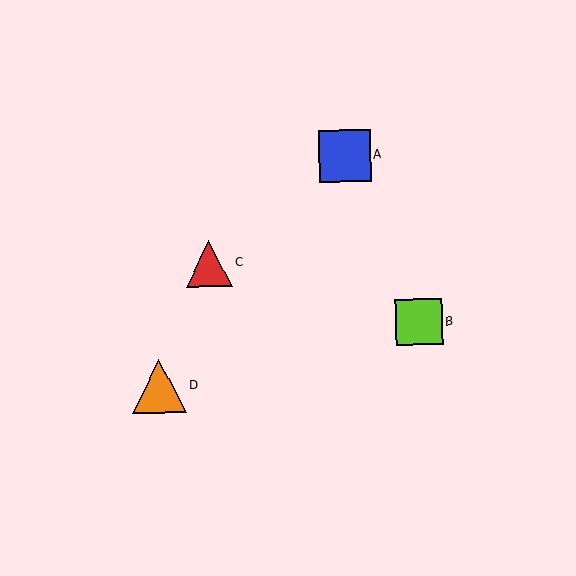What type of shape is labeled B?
Shape B is a lime square.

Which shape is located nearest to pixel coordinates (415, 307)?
The lime square (labeled B) at (419, 322) is nearest to that location.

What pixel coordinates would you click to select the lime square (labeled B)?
Click at (419, 322) to select the lime square B.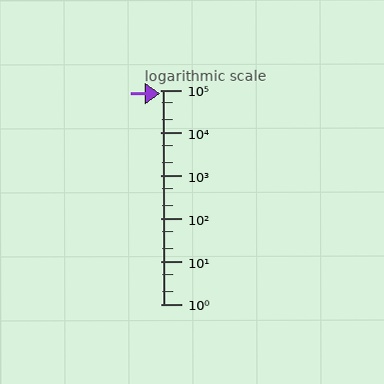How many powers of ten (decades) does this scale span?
The scale spans 5 decades, from 1 to 100000.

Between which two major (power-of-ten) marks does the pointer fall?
The pointer is between 10000 and 100000.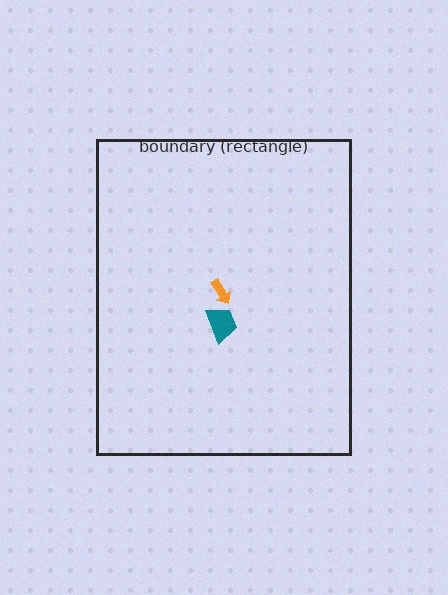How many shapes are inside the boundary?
2 inside, 0 outside.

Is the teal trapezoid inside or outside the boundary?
Inside.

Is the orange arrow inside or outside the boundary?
Inside.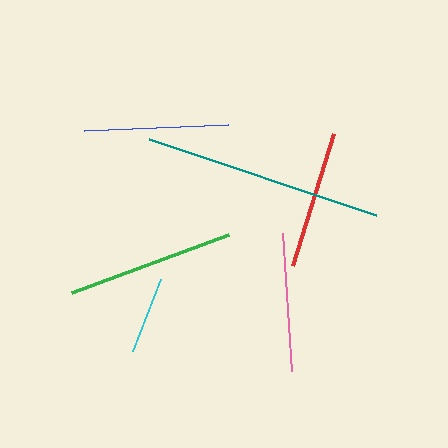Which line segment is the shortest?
The cyan line is the shortest at approximately 78 pixels.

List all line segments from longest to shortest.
From longest to shortest: teal, green, blue, red, pink, cyan.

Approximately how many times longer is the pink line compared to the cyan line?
The pink line is approximately 1.8 times the length of the cyan line.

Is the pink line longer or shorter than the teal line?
The teal line is longer than the pink line.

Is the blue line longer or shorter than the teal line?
The teal line is longer than the blue line.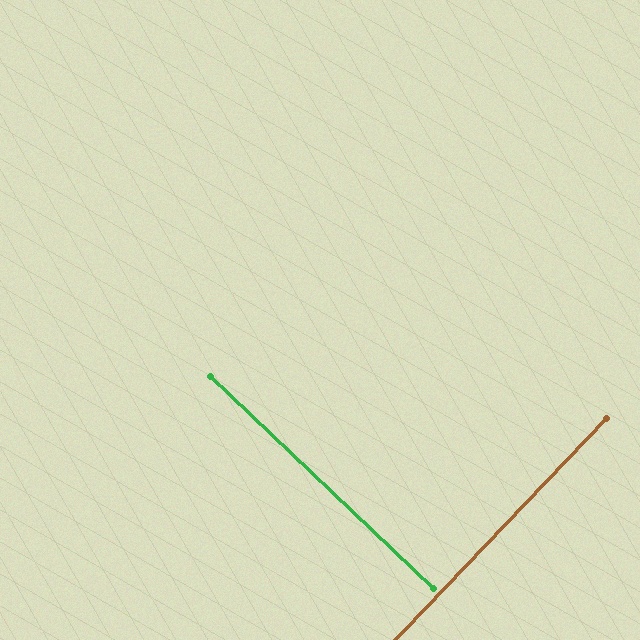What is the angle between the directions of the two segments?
Approximately 90 degrees.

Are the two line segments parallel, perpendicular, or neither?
Perpendicular — they meet at approximately 90°.